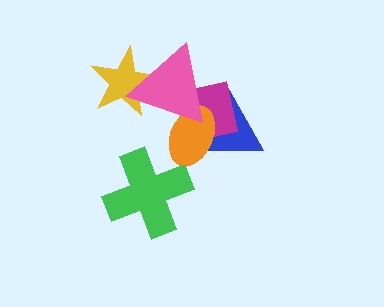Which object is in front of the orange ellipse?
The pink triangle is in front of the orange ellipse.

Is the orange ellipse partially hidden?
Yes, it is partially covered by another shape.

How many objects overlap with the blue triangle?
3 objects overlap with the blue triangle.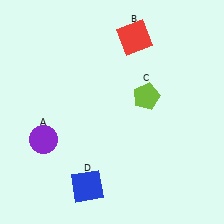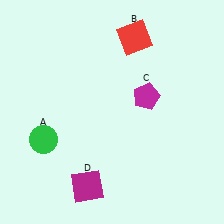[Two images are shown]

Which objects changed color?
A changed from purple to green. C changed from lime to magenta. D changed from blue to magenta.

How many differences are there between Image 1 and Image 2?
There are 3 differences between the two images.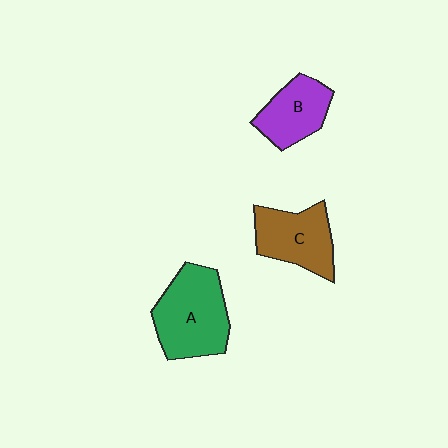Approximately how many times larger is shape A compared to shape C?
Approximately 1.3 times.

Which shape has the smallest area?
Shape B (purple).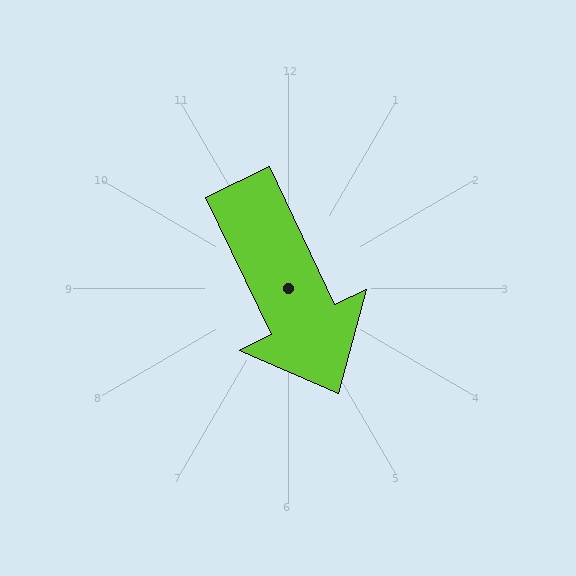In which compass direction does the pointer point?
Southeast.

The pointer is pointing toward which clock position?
Roughly 5 o'clock.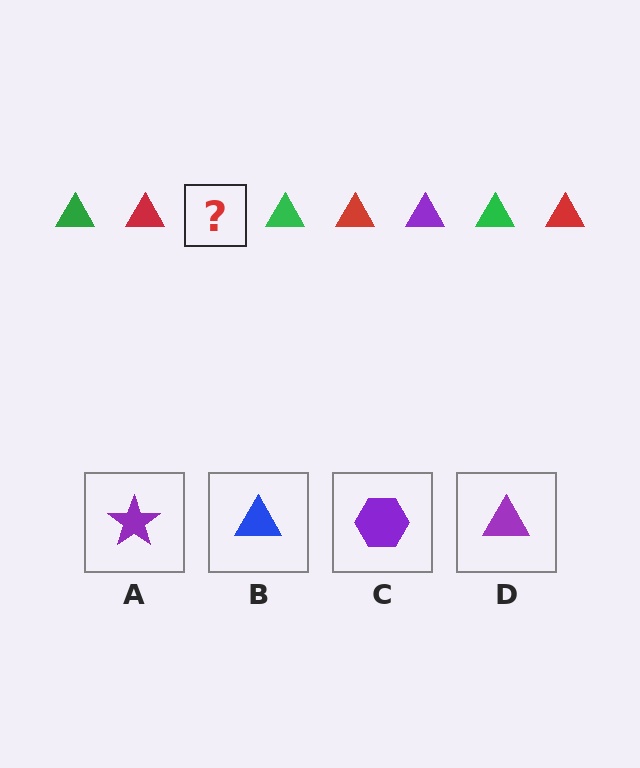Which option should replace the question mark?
Option D.